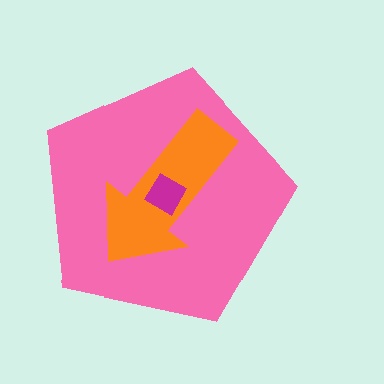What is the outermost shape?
The pink pentagon.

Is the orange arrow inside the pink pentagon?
Yes.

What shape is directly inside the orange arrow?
The magenta square.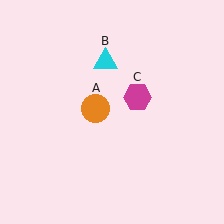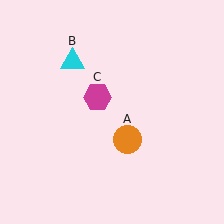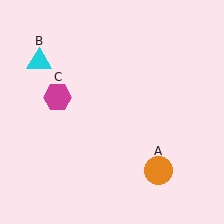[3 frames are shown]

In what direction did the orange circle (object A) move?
The orange circle (object A) moved down and to the right.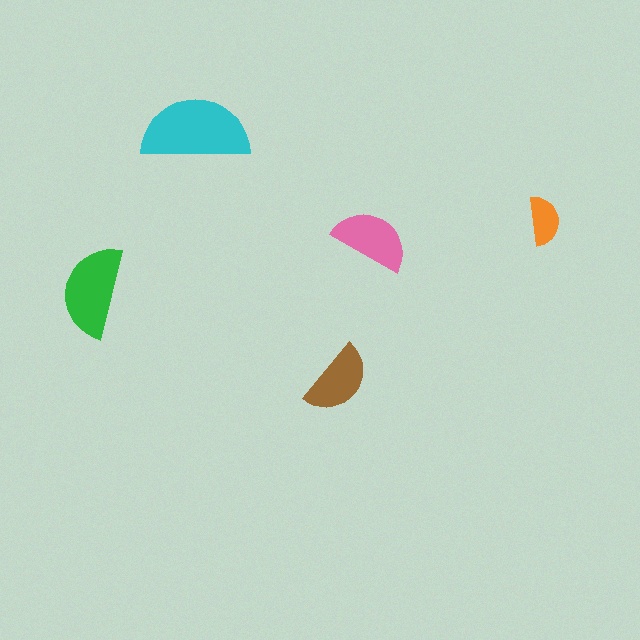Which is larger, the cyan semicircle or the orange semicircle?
The cyan one.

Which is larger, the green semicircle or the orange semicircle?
The green one.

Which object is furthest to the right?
The orange semicircle is rightmost.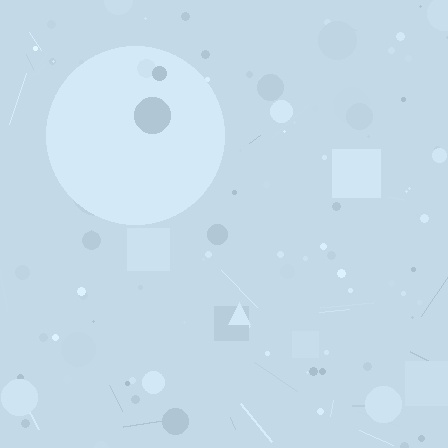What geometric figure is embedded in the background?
A circle is embedded in the background.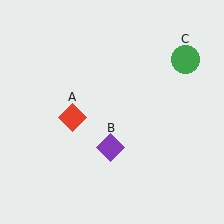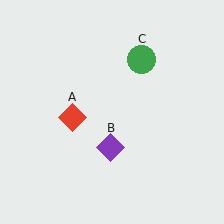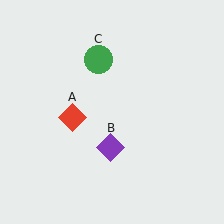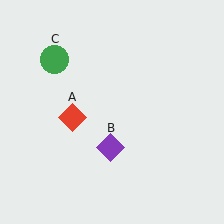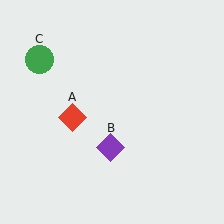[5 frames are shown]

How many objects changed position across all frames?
1 object changed position: green circle (object C).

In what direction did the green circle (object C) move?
The green circle (object C) moved left.